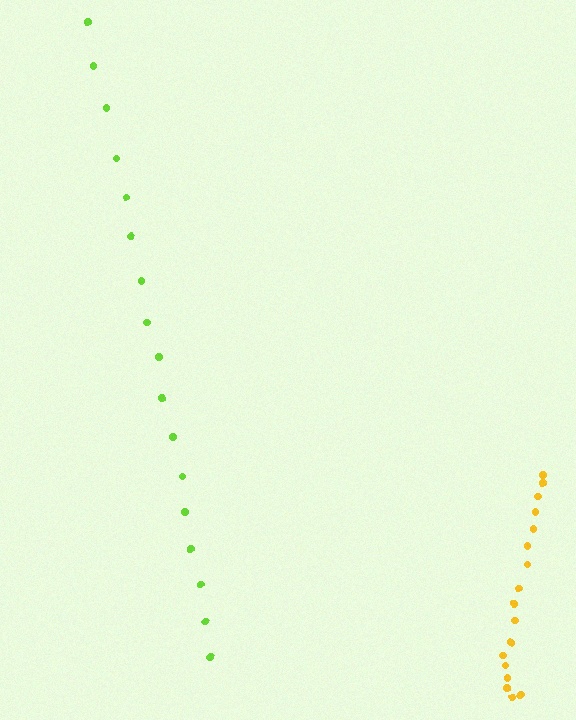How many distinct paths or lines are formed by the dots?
There are 2 distinct paths.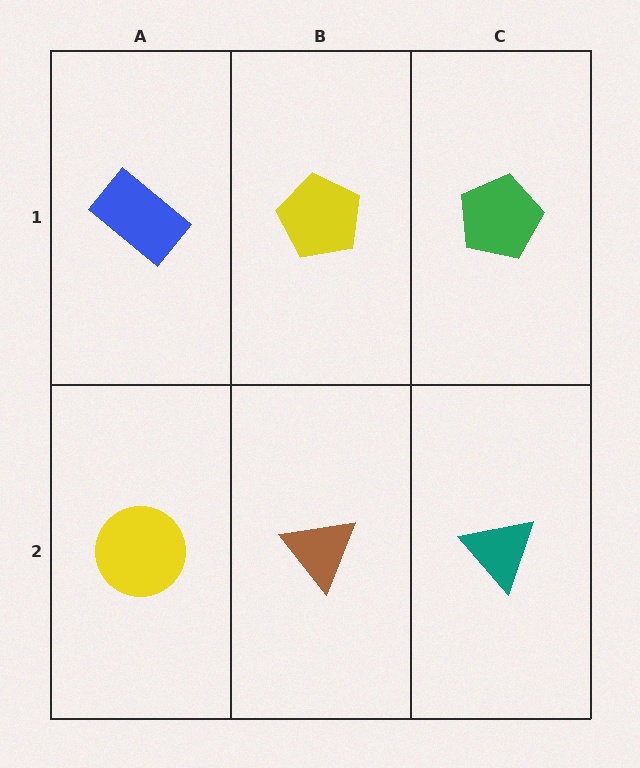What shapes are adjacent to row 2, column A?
A blue rectangle (row 1, column A), a brown triangle (row 2, column B).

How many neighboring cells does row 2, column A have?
2.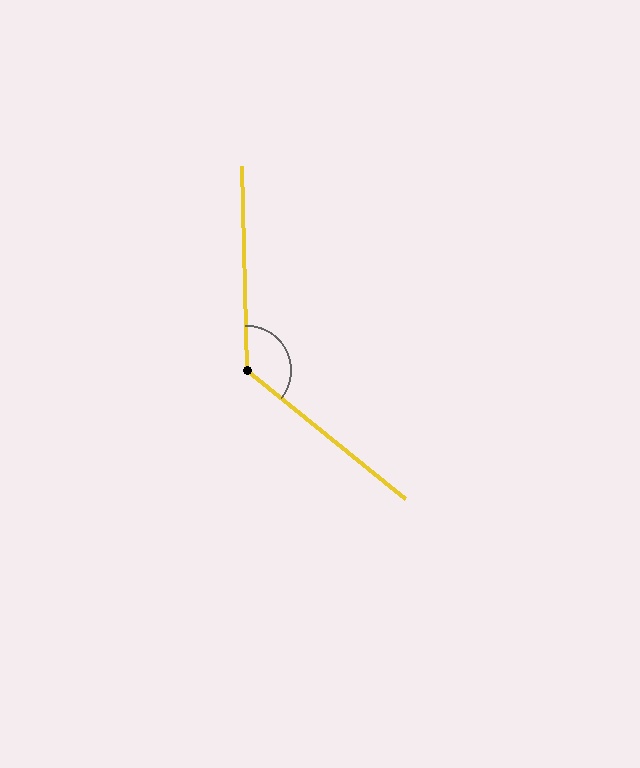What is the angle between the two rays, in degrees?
Approximately 130 degrees.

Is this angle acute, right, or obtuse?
It is obtuse.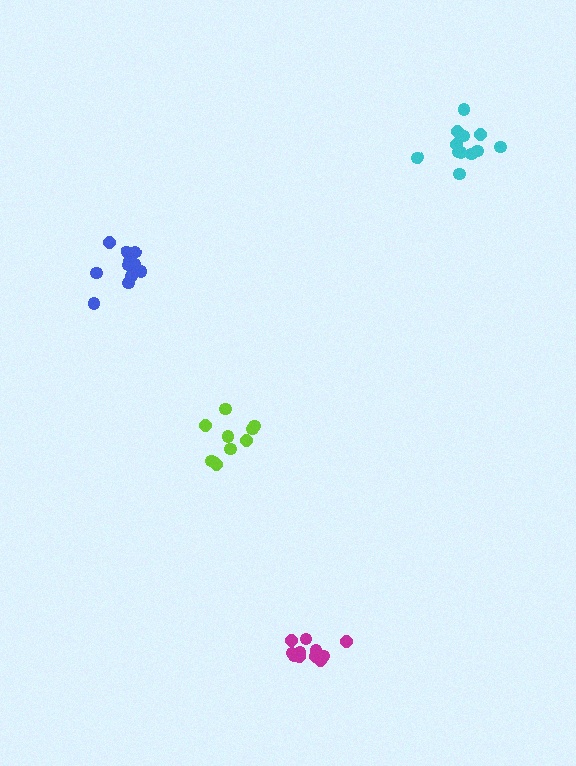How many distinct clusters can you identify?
There are 4 distinct clusters.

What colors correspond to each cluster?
The clusters are colored: cyan, magenta, lime, blue.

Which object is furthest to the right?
The cyan cluster is rightmost.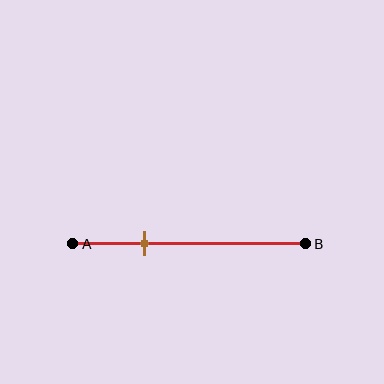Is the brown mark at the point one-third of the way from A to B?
Yes, the mark is approximately at the one-third point.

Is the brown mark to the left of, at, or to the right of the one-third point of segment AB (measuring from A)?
The brown mark is approximately at the one-third point of segment AB.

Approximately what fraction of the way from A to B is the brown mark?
The brown mark is approximately 30% of the way from A to B.